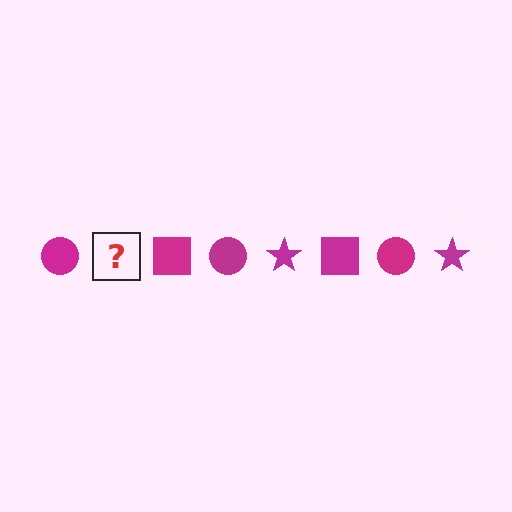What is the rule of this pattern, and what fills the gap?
The rule is that the pattern cycles through circle, star, square shapes in magenta. The gap should be filled with a magenta star.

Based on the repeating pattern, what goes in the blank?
The blank should be a magenta star.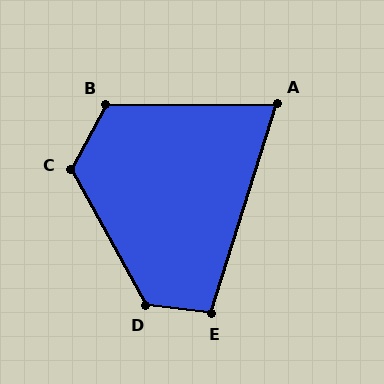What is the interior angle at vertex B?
Approximately 118 degrees (obtuse).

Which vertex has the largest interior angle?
D, at approximately 125 degrees.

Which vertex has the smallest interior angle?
A, at approximately 72 degrees.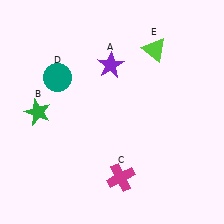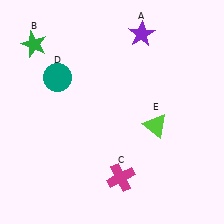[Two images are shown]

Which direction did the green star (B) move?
The green star (B) moved up.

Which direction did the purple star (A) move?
The purple star (A) moved up.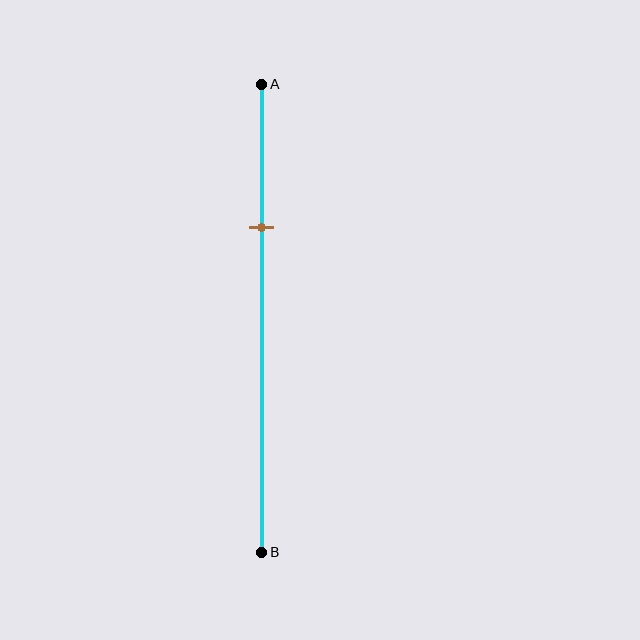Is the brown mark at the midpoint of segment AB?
No, the mark is at about 30% from A, not at the 50% midpoint.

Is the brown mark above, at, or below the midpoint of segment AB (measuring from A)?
The brown mark is above the midpoint of segment AB.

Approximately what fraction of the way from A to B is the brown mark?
The brown mark is approximately 30% of the way from A to B.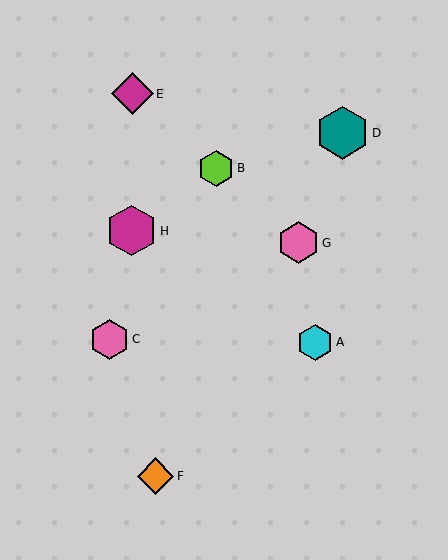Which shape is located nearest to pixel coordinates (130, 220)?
The magenta hexagon (labeled H) at (131, 231) is nearest to that location.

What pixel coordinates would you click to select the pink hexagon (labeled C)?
Click at (110, 339) to select the pink hexagon C.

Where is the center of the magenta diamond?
The center of the magenta diamond is at (132, 94).